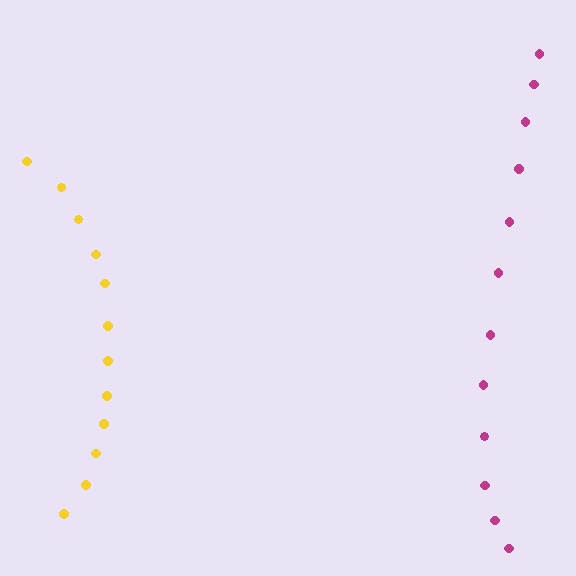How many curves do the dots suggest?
There are 2 distinct paths.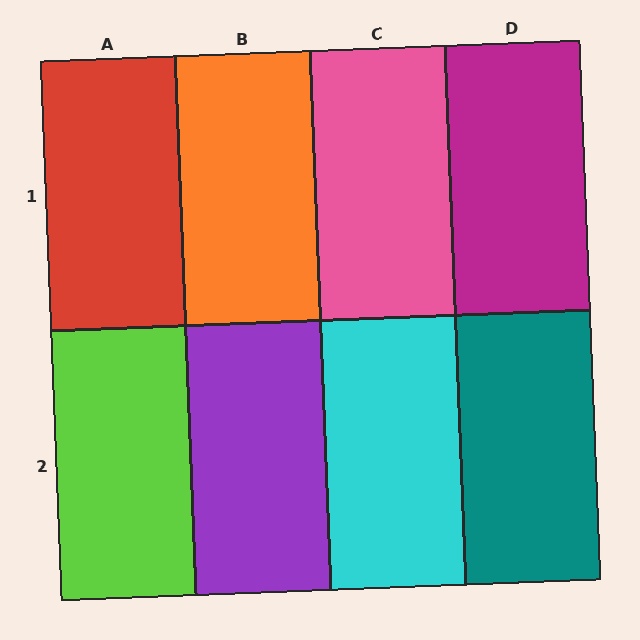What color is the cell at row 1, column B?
Orange.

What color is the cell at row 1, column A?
Red.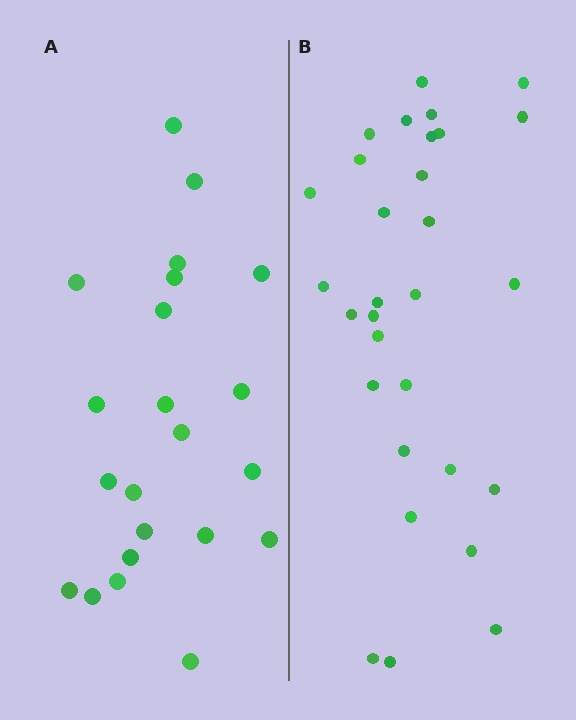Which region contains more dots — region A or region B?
Region B (the right region) has more dots.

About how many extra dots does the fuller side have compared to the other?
Region B has roughly 8 or so more dots than region A.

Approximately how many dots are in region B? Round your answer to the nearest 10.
About 30 dots.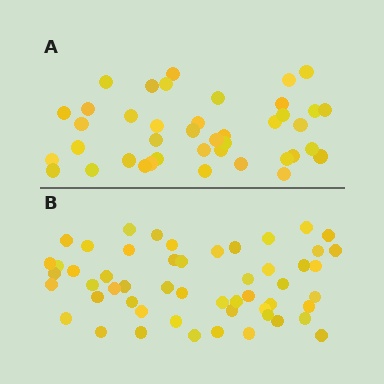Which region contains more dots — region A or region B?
Region B (the bottom region) has more dots.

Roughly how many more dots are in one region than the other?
Region B has roughly 12 or so more dots than region A.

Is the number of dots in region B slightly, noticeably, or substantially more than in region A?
Region B has noticeably more, but not dramatically so. The ratio is roughly 1.3 to 1.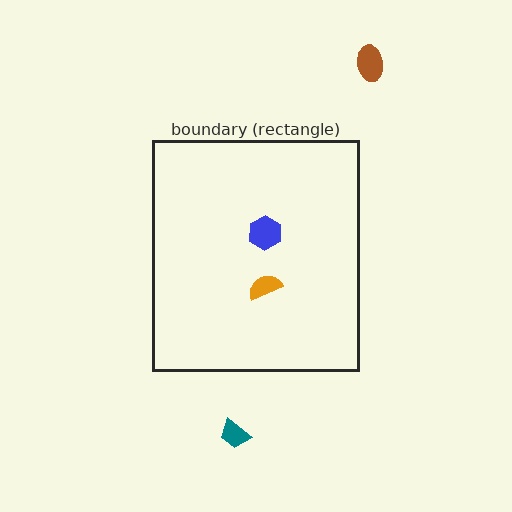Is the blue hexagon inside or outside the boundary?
Inside.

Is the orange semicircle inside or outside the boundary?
Inside.